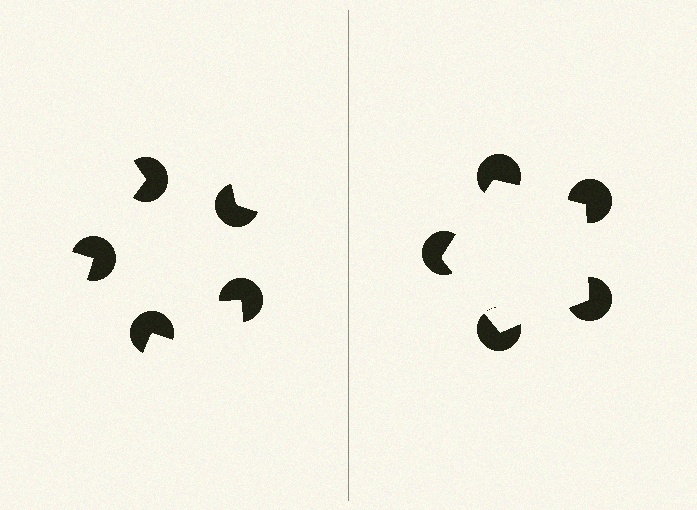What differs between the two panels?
The pac-man discs are positioned identically on both sides; only the wedge orientations differ. On the right they align to a pentagon; on the left they are misaligned.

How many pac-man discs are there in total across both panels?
10 — 5 on each side.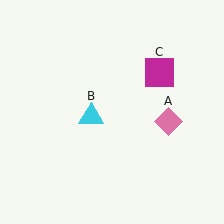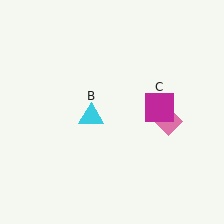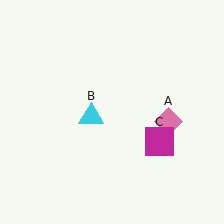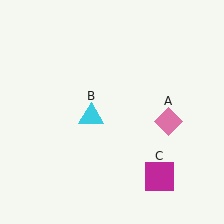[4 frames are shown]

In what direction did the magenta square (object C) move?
The magenta square (object C) moved down.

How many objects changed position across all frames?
1 object changed position: magenta square (object C).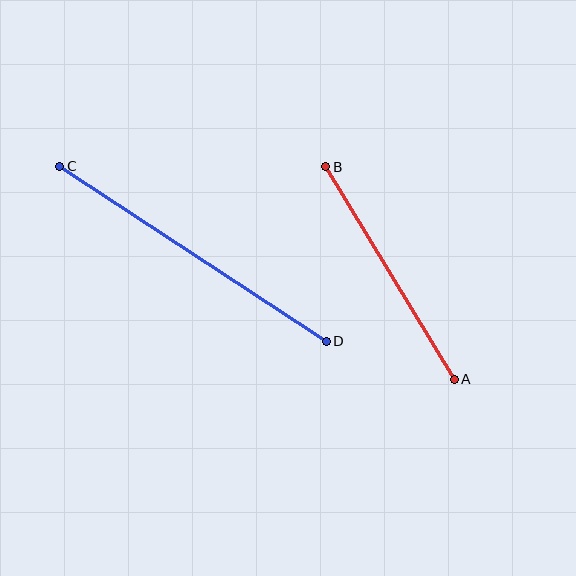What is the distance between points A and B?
The distance is approximately 248 pixels.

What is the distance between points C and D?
The distance is approximately 319 pixels.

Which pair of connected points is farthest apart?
Points C and D are farthest apart.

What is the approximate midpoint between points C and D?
The midpoint is at approximately (193, 254) pixels.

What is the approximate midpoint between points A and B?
The midpoint is at approximately (390, 273) pixels.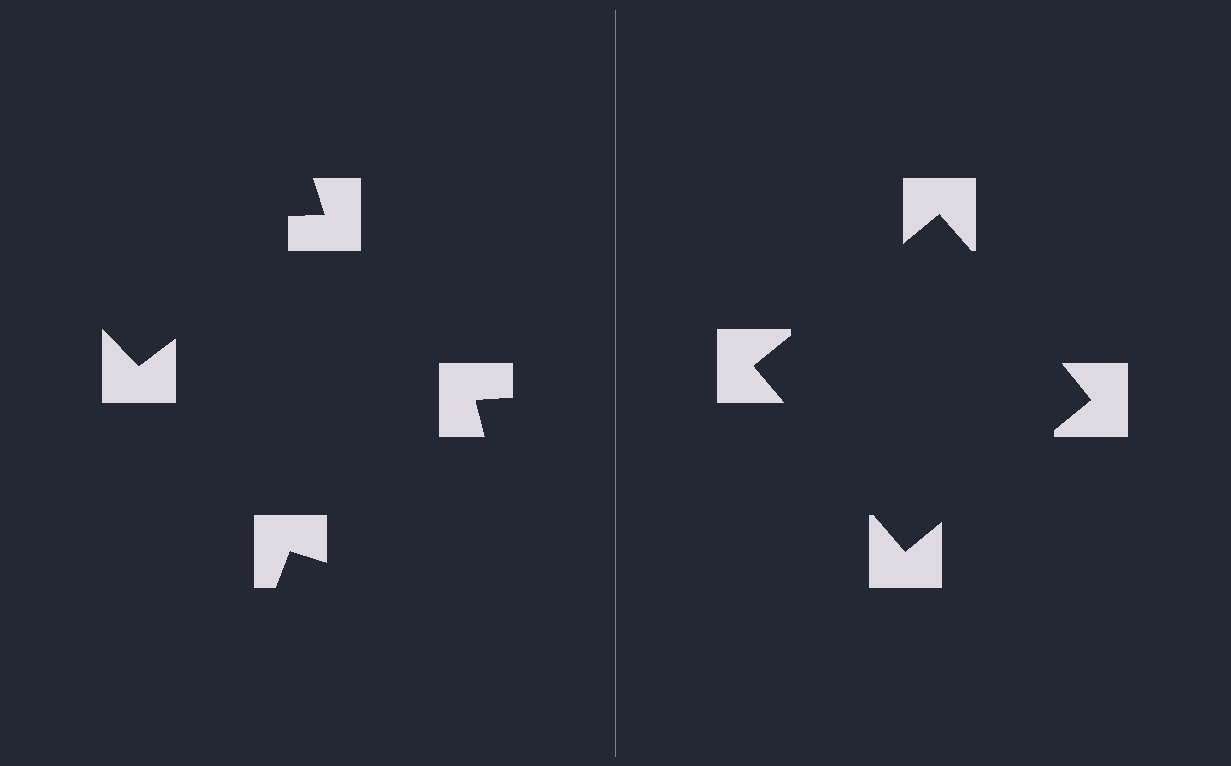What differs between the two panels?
The notched squares are positioned identically on both sides; only the wedge orientations differ. On the right they align to a square; on the left they are misaligned.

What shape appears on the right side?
An illusory square.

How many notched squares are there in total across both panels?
8 — 4 on each side.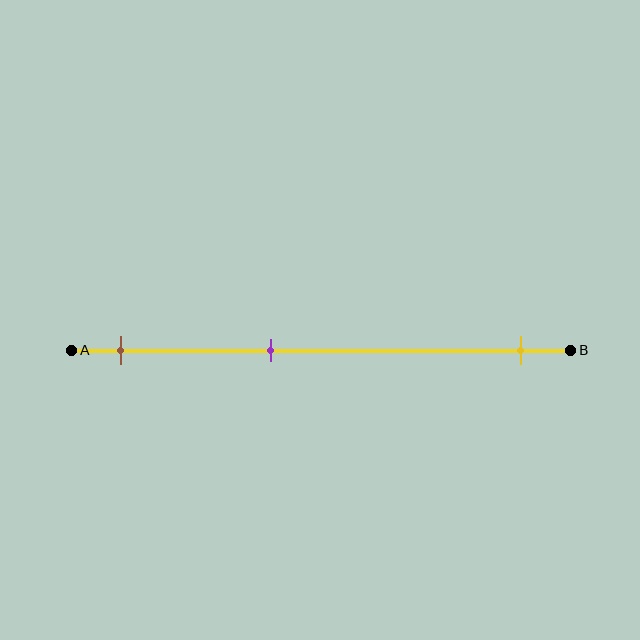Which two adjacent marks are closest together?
The brown and purple marks are the closest adjacent pair.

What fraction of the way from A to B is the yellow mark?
The yellow mark is approximately 90% (0.9) of the way from A to B.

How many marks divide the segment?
There are 3 marks dividing the segment.